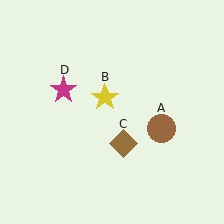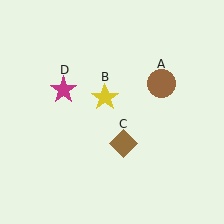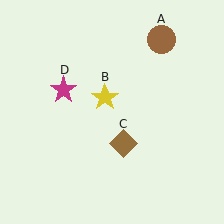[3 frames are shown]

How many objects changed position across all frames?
1 object changed position: brown circle (object A).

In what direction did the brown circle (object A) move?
The brown circle (object A) moved up.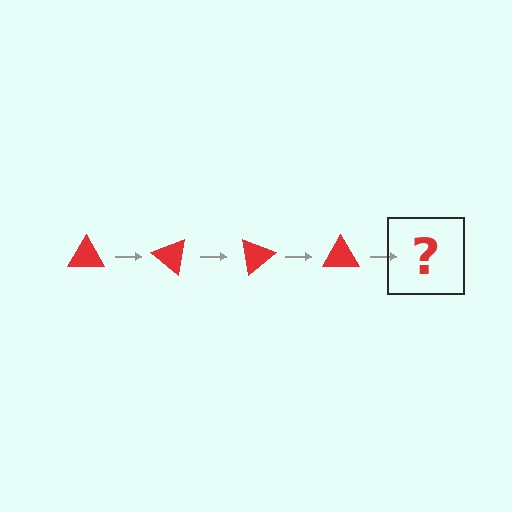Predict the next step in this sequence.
The next step is a red triangle rotated 160 degrees.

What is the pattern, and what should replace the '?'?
The pattern is that the triangle rotates 40 degrees each step. The '?' should be a red triangle rotated 160 degrees.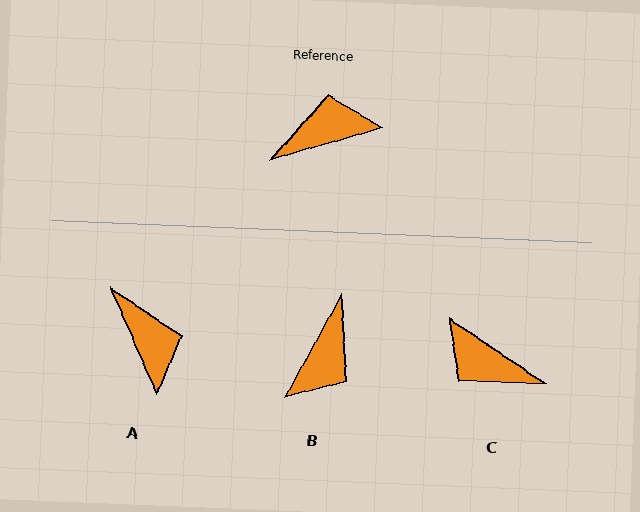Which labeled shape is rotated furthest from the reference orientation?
B, about 135 degrees away.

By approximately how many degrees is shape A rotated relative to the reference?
Approximately 83 degrees clockwise.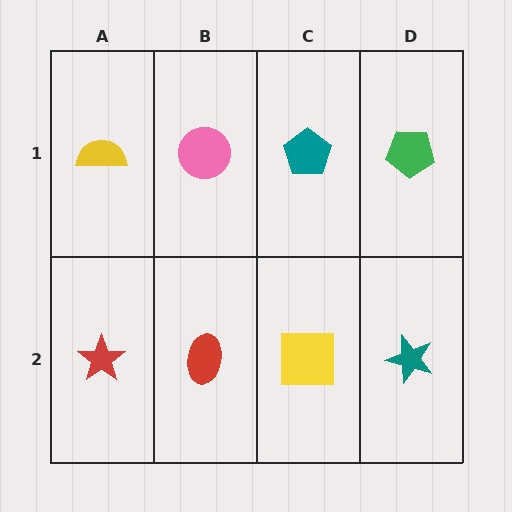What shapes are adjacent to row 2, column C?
A teal pentagon (row 1, column C), a red ellipse (row 2, column B), a teal star (row 2, column D).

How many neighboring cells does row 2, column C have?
3.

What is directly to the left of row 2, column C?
A red ellipse.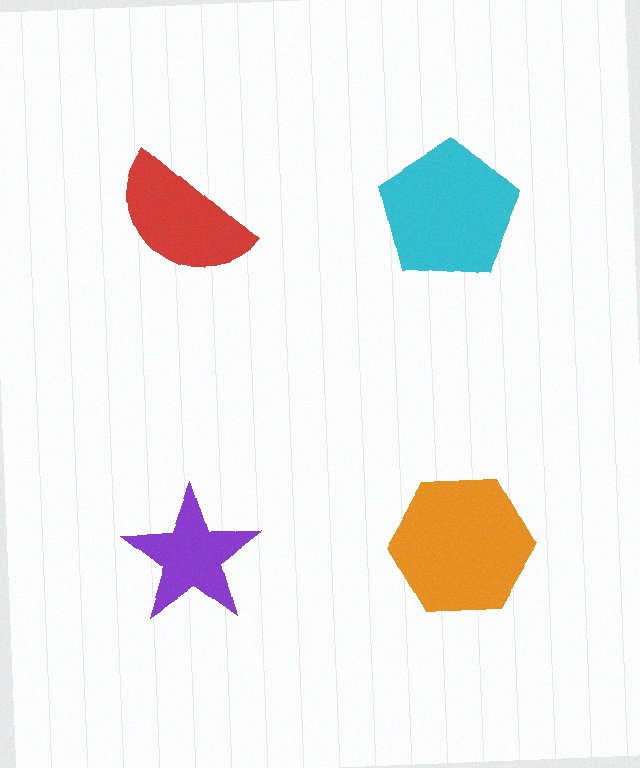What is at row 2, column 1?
A purple star.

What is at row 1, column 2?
A cyan pentagon.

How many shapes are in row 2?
2 shapes.